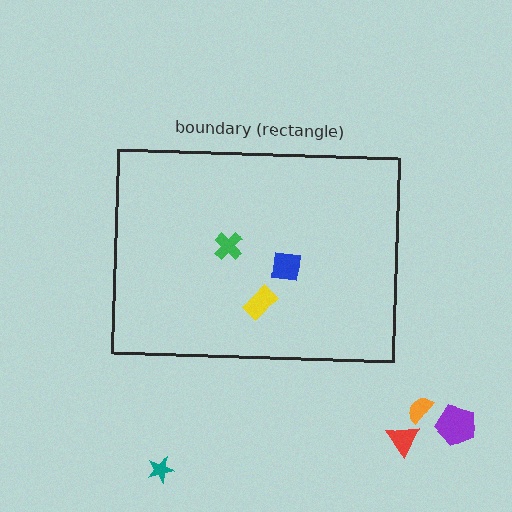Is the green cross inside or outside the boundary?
Inside.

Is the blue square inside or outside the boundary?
Inside.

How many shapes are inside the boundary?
3 inside, 4 outside.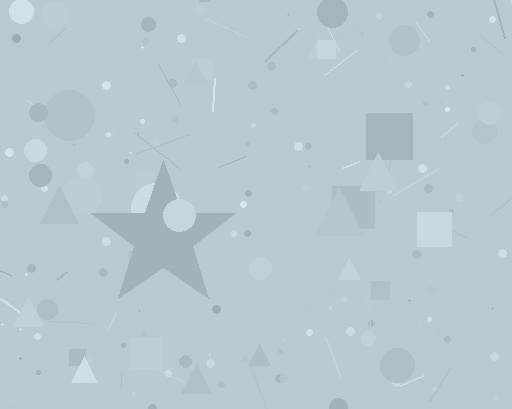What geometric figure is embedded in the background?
A star is embedded in the background.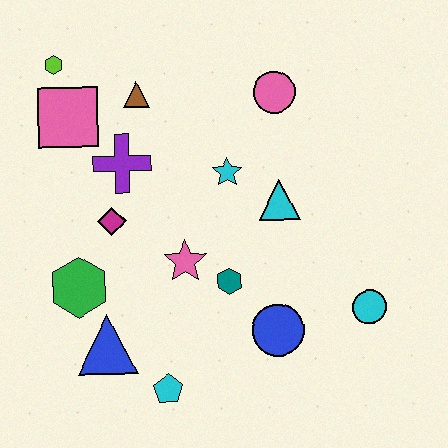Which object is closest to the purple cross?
The magenta diamond is closest to the purple cross.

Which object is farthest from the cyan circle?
The lime hexagon is farthest from the cyan circle.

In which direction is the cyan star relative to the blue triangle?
The cyan star is above the blue triangle.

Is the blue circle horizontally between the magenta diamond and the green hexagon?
No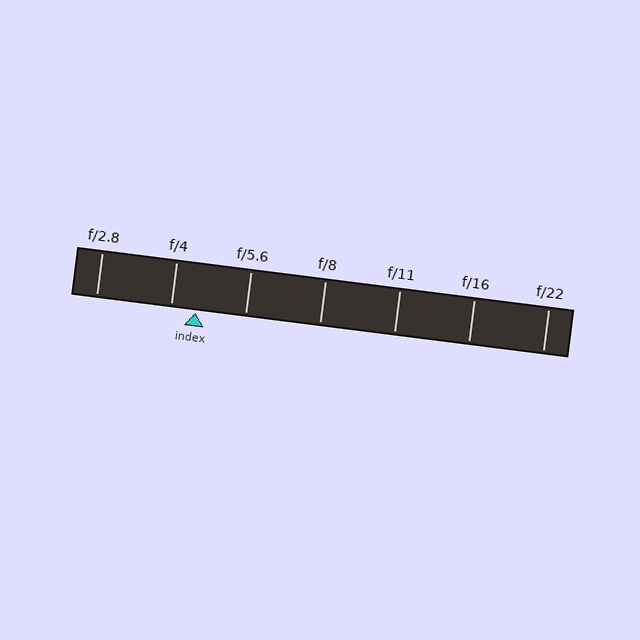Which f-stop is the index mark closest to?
The index mark is closest to f/4.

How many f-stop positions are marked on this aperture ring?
There are 7 f-stop positions marked.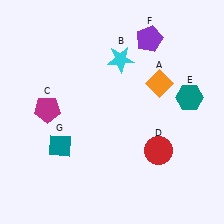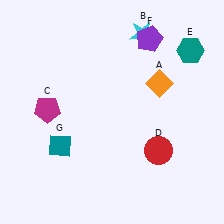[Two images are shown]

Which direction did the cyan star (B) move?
The cyan star (B) moved up.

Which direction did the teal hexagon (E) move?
The teal hexagon (E) moved up.